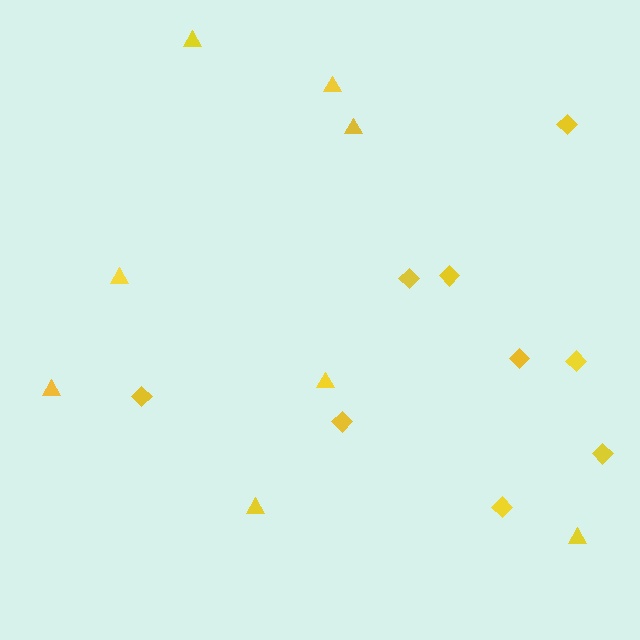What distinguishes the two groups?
There are 2 groups: one group of diamonds (9) and one group of triangles (8).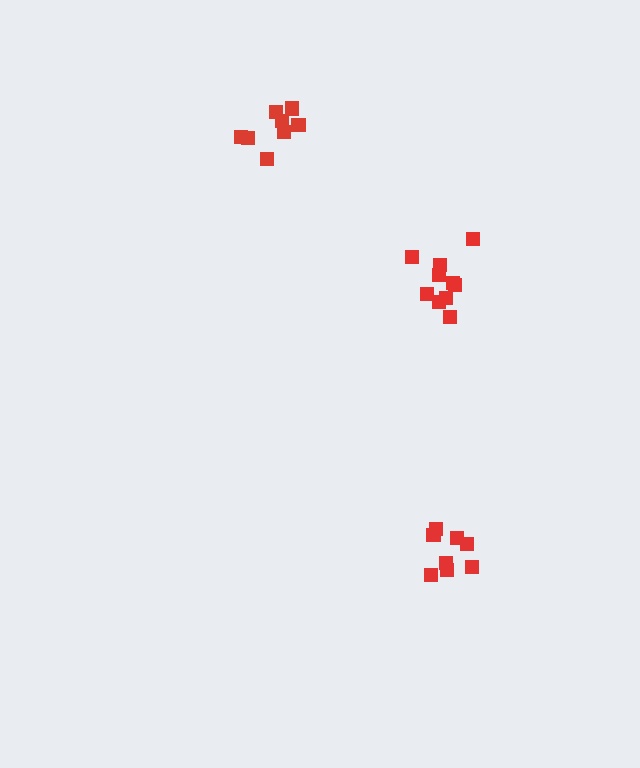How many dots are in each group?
Group 1: 8 dots, Group 2: 10 dots, Group 3: 8 dots (26 total).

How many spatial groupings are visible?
There are 3 spatial groupings.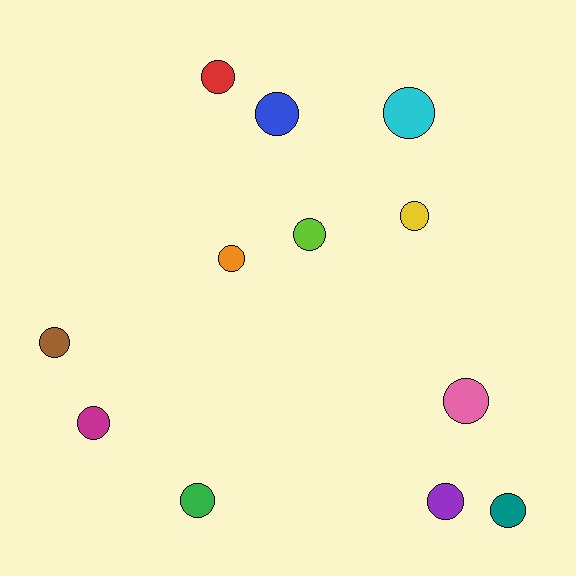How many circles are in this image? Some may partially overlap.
There are 12 circles.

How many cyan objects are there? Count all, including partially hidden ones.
There is 1 cyan object.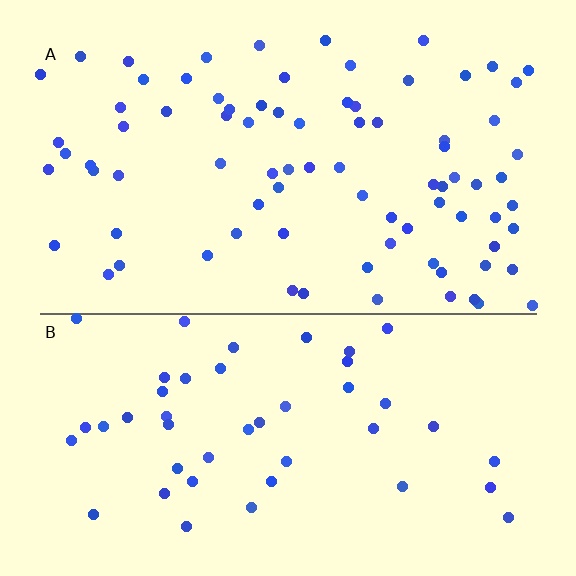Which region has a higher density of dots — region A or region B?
A (the top).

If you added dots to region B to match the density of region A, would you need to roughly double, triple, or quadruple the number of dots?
Approximately double.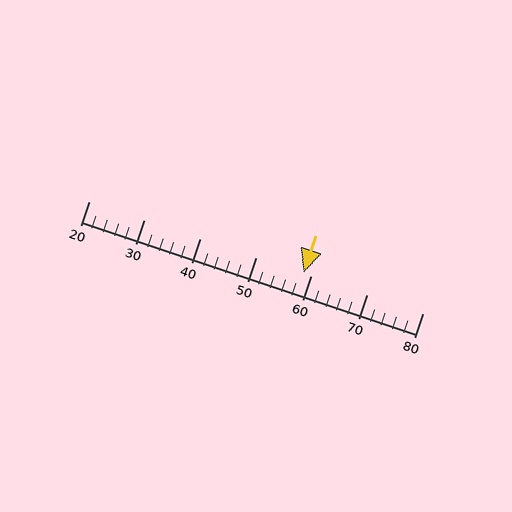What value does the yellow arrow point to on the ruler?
The yellow arrow points to approximately 59.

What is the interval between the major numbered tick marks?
The major tick marks are spaced 10 units apart.